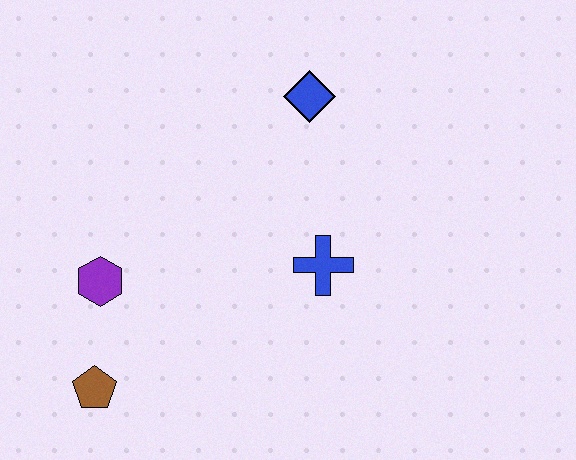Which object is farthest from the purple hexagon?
The blue diamond is farthest from the purple hexagon.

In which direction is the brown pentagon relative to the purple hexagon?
The brown pentagon is below the purple hexagon.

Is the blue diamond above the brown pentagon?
Yes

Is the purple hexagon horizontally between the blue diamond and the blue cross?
No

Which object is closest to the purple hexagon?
The brown pentagon is closest to the purple hexagon.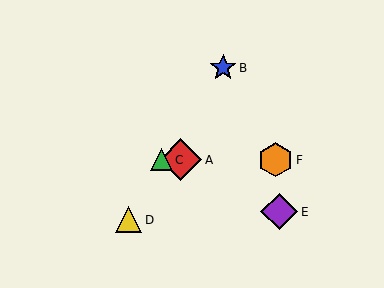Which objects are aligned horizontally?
Objects A, C, F are aligned horizontally.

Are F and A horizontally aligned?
Yes, both are at y≈160.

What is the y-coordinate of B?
Object B is at y≈68.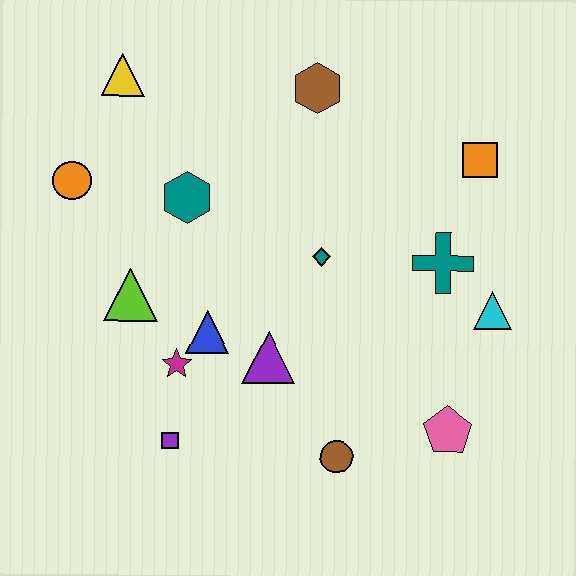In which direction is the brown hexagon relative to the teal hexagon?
The brown hexagon is to the right of the teal hexagon.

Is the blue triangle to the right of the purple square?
Yes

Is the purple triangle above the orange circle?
No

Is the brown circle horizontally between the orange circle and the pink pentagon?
Yes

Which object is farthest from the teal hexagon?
The pink pentagon is farthest from the teal hexagon.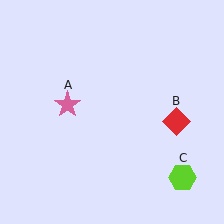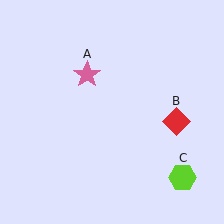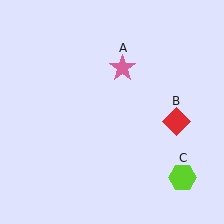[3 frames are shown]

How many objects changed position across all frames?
1 object changed position: pink star (object A).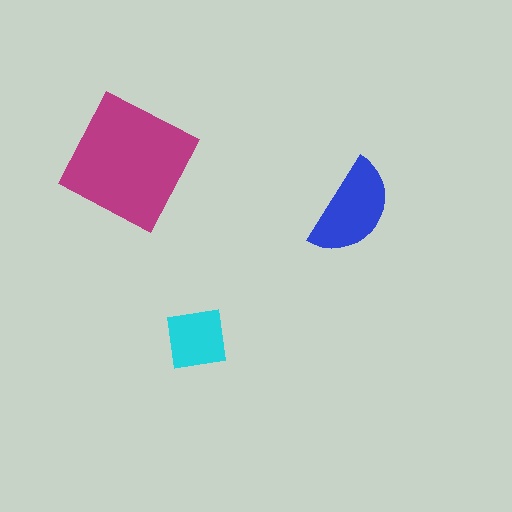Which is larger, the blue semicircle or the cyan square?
The blue semicircle.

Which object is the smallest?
The cyan square.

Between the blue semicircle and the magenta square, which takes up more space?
The magenta square.